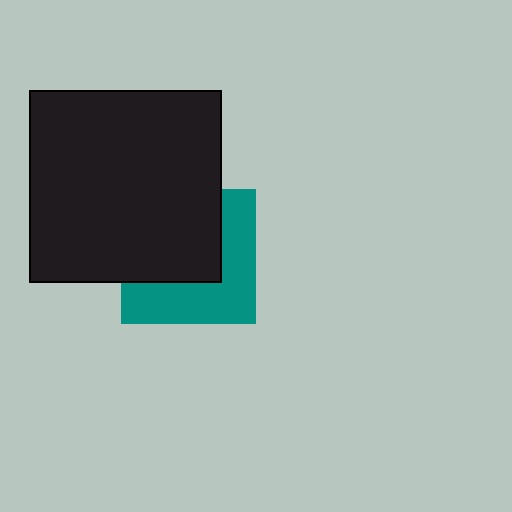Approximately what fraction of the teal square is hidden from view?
Roughly 52% of the teal square is hidden behind the black square.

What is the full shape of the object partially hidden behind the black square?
The partially hidden object is a teal square.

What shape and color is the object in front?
The object in front is a black square.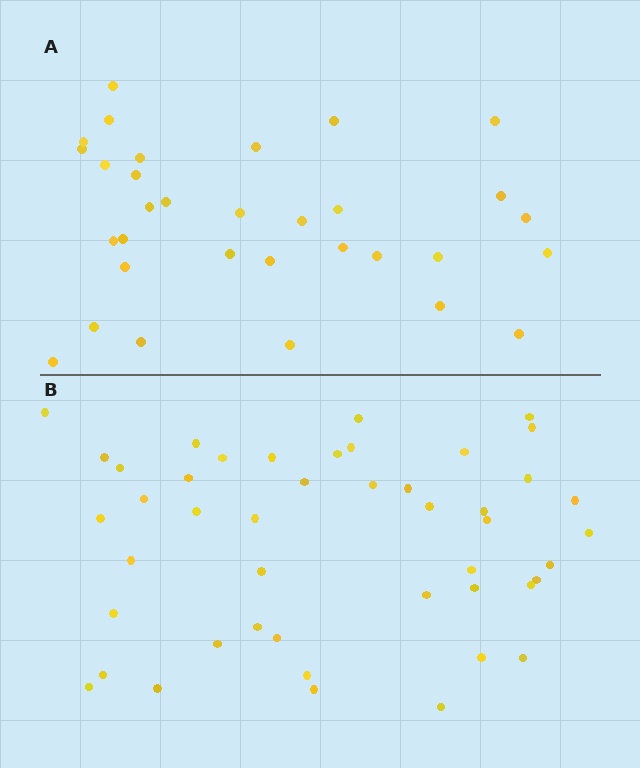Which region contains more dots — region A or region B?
Region B (the bottom region) has more dots.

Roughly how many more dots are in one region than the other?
Region B has approximately 15 more dots than region A.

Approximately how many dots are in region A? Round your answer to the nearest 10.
About 30 dots. (The exact count is 32, which rounds to 30.)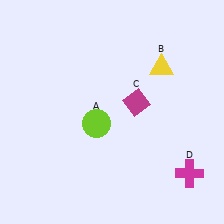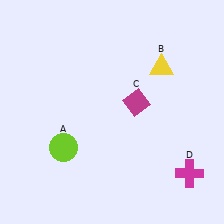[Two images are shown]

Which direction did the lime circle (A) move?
The lime circle (A) moved left.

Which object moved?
The lime circle (A) moved left.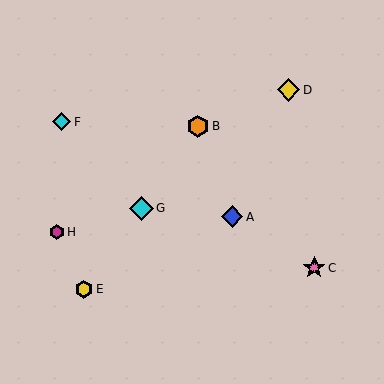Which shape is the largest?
The cyan diamond (labeled G) is the largest.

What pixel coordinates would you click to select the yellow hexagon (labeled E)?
Click at (84, 289) to select the yellow hexagon E.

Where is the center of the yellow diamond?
The center of the yellow diamond is at (289, 90).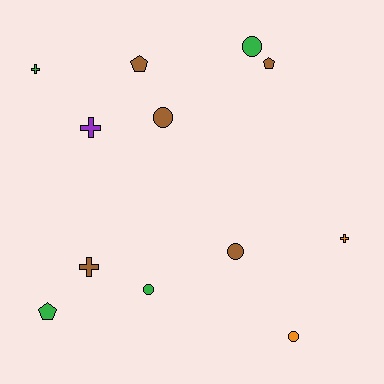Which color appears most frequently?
Brown, with 5 objects.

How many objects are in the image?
There are 12 objects.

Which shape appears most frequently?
Circle, with 5 objects.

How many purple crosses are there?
There is 1 purple cross.